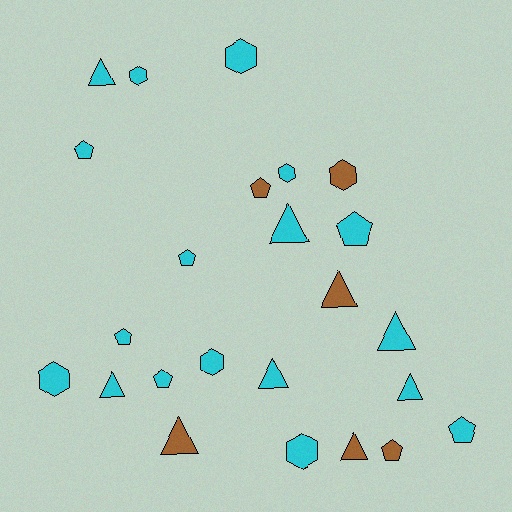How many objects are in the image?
There are 24 objects.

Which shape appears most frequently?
Triangle, with 9 objects.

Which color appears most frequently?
Cyan, with 18 objects.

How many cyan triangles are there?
There are 6 cyan triangles.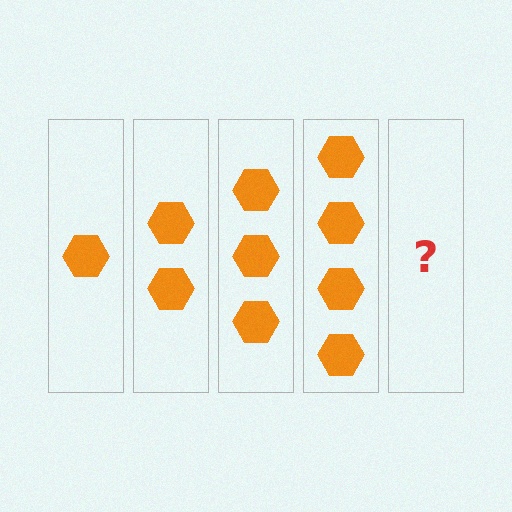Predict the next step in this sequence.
The next step is 5 hexagons.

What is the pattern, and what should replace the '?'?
The pattern is that each step adds one more hexagon. The '?' should be 5 hexagons.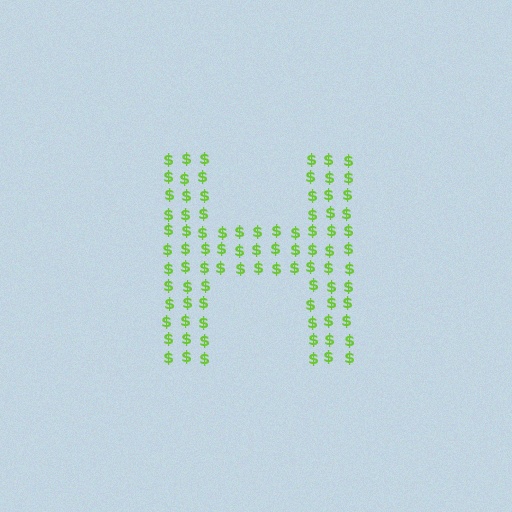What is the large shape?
The large shape is the letter H.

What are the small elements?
The small elements are dollar signs.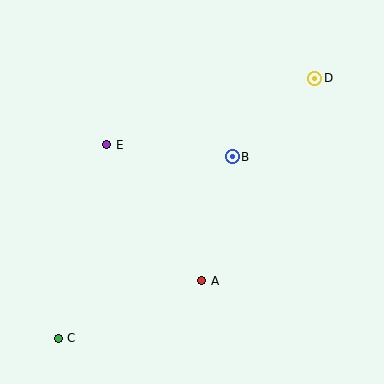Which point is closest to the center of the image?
Point B at (232, 157) is closest to the center.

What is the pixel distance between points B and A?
The distance between B and A is 128 pixels.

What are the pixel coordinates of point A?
Point A is at (202, 281).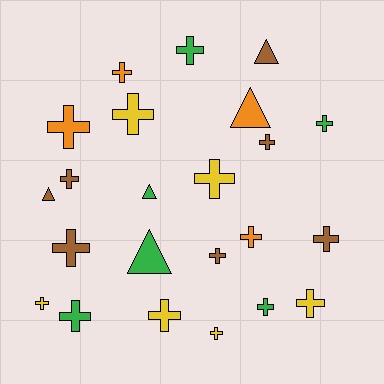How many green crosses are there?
There are 4 green crosses.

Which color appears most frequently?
Brown, with 7 objects.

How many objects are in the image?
There are 23 objects.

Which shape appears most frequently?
Cross, with 18 objects.